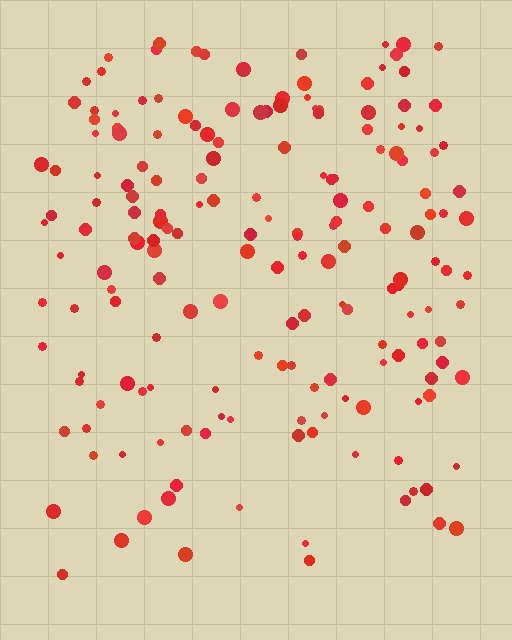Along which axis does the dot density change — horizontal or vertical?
Vertical.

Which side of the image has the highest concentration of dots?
The top.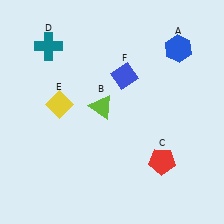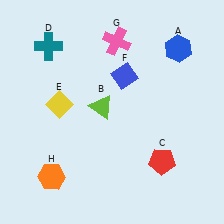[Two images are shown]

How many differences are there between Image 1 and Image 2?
There are 2 differences between the two images.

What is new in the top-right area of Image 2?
A pink cross (G) was added in the top-right area of Image 2.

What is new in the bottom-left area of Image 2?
An orange hexagon (H) was added in the bottom-left area of Image 2.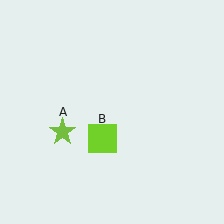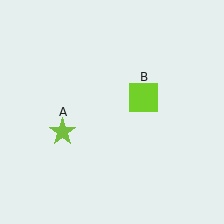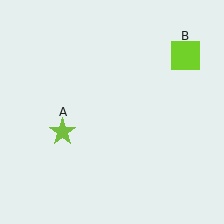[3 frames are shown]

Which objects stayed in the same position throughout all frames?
Lime star (object A) remained stationary.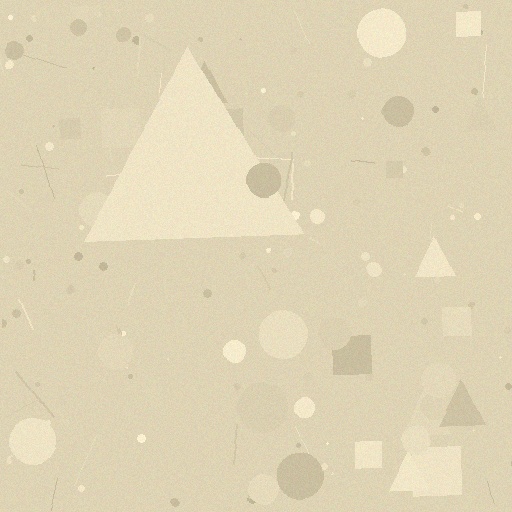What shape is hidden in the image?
A triangle is hidden in the image.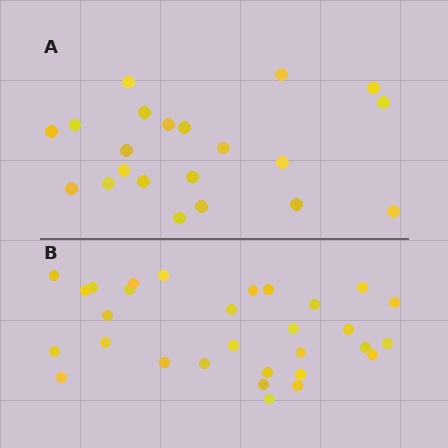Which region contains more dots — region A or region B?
Region B (the bottom region) has more dots.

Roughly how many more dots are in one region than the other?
Region B has roughly 8 or so more dots than region A.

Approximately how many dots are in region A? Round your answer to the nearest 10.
About 20 dots. (The exact count is 21, which rounds to 20.)